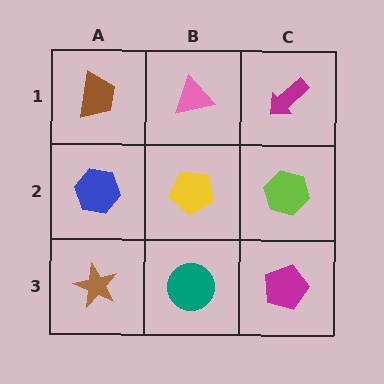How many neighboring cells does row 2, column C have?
3.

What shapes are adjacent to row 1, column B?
A yellow pentagon (row 2, column B), a brown trapezoid (row 1, column A), a magenta arrow (row 1, column C).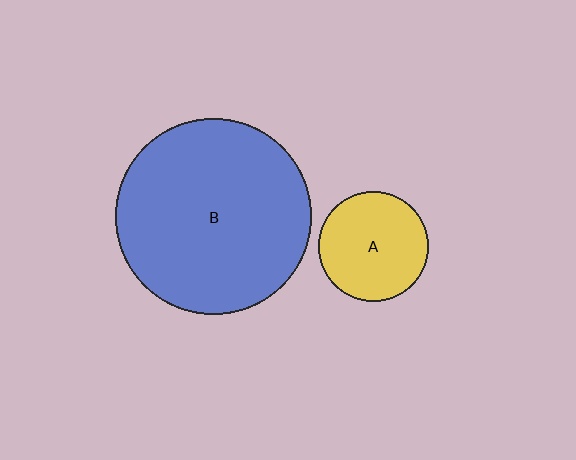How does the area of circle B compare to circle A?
Approximately 3.2 times.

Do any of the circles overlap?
No, none of the circles overlap.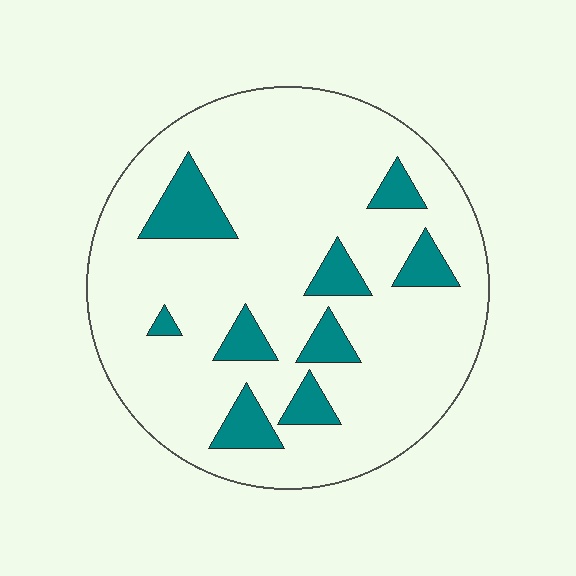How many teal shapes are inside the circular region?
9.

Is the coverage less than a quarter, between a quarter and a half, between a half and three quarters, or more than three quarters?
Less than a quarter.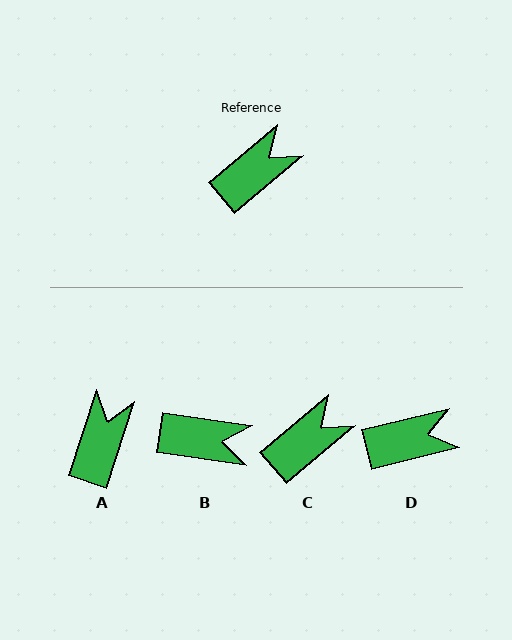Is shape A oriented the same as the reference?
No, it is off by about 32 degrees.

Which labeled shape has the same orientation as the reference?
C.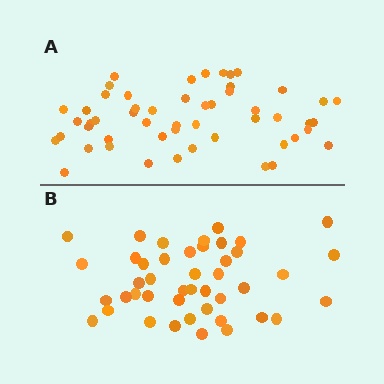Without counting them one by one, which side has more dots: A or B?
Region A (the top region) has more dots.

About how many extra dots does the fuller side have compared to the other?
Region A has roughly 8 or so more dots than region B.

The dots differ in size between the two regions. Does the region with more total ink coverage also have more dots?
No. Region B has more total ink coverage because its dots are larger, but region A actually contains more individual dots. Total area can be misleading — the number of items is what matters here.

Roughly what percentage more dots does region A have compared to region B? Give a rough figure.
About 20% more.